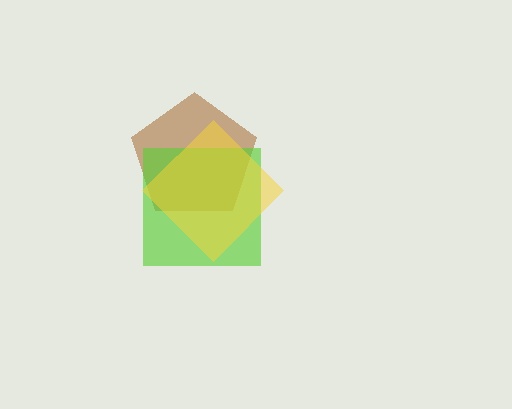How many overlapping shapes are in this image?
There are 3 overlapping shapes in the image.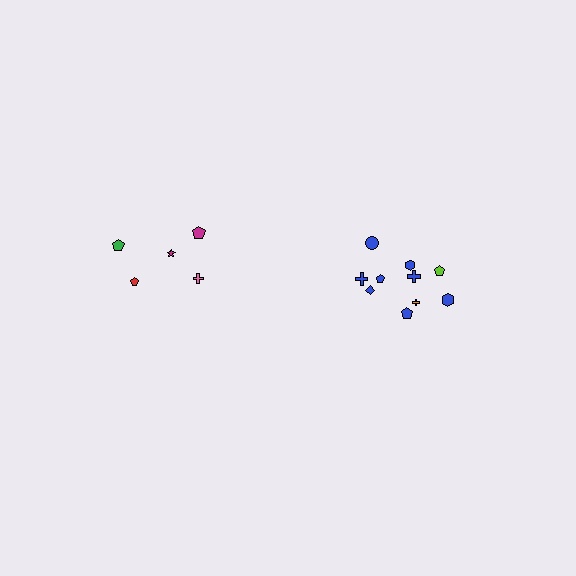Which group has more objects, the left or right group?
The right group.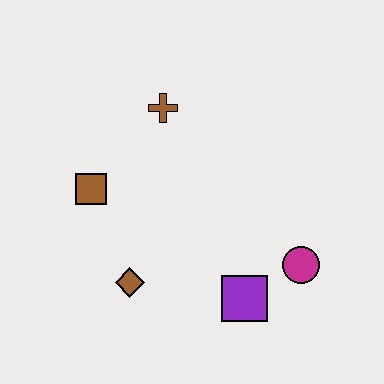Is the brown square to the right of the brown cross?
No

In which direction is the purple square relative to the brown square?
The purple square is to the right of the brown square.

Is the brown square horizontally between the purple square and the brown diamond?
No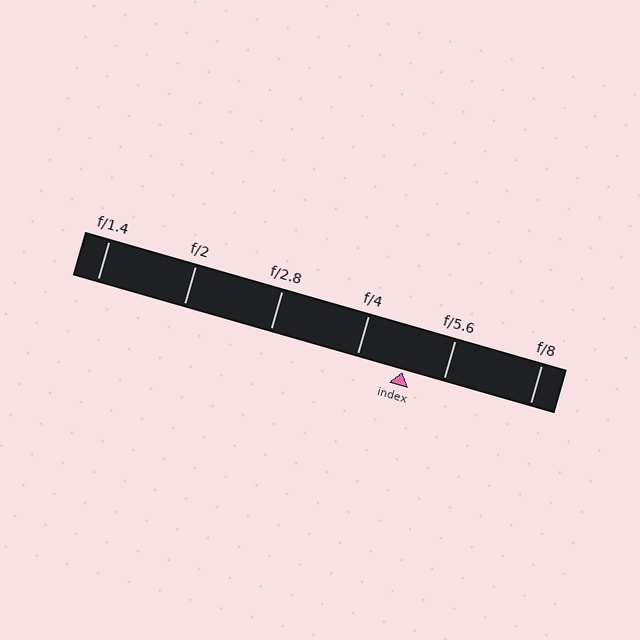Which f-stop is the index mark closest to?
The index mark is closest to f/5.6.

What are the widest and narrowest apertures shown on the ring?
The widest aperture shown is f/1.4 and the narrowest is f/8.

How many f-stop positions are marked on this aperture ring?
There are 6 f-stop positions marked.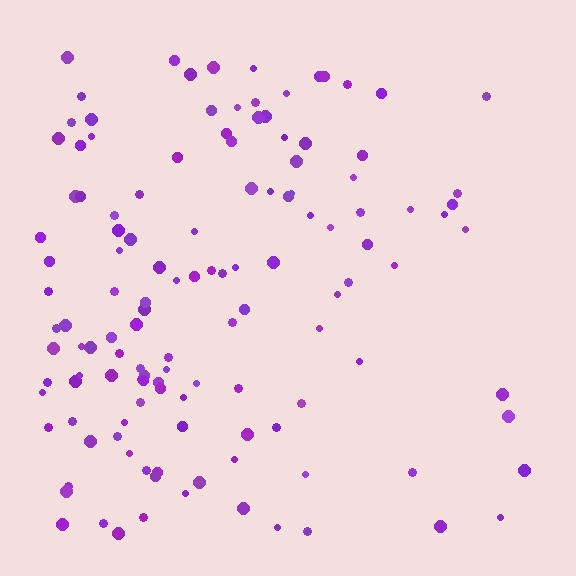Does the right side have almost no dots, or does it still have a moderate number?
Still a moderate number, just noticeably fewer than the left.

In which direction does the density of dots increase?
From right to left, with the left side densest.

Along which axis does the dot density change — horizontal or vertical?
Horizontal.